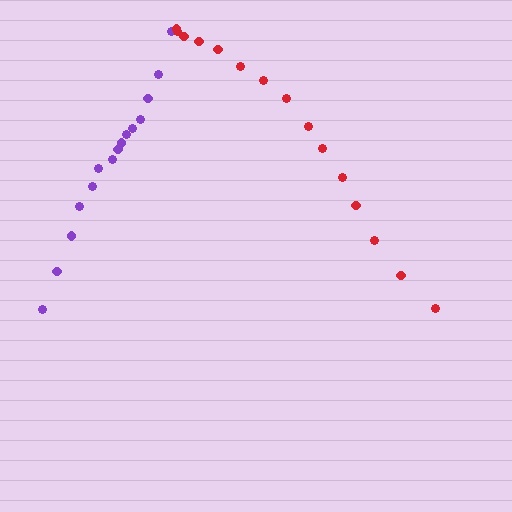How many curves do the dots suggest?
There are 2 distinct paths.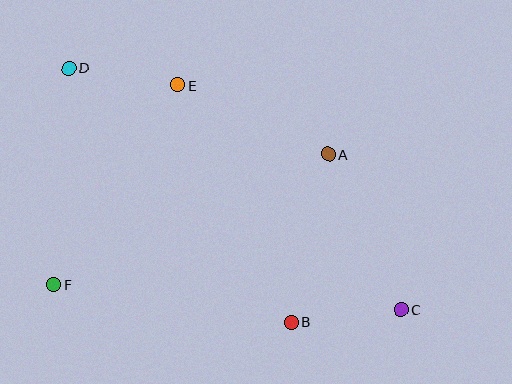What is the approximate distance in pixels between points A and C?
The distance between A and C is approximately 172 pixels.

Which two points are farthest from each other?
Points C and D are farthest from each other.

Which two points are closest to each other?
Points B and C are closest to each other.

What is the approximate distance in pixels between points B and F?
The distance between B and F is approximately 241 pixels.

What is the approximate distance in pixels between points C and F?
The distance between C and F is approximately 348 pixels.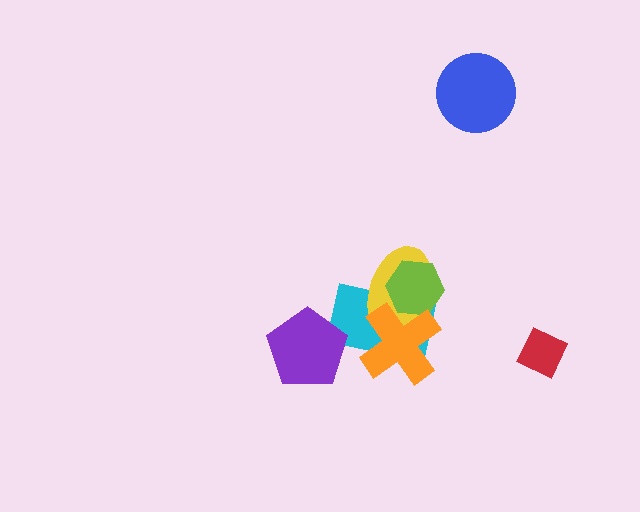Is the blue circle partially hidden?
No, no other shape covers it.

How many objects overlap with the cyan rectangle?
4 objects overlap with the cyan rectangle.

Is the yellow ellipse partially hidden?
Yes, it is partially covered by another shape.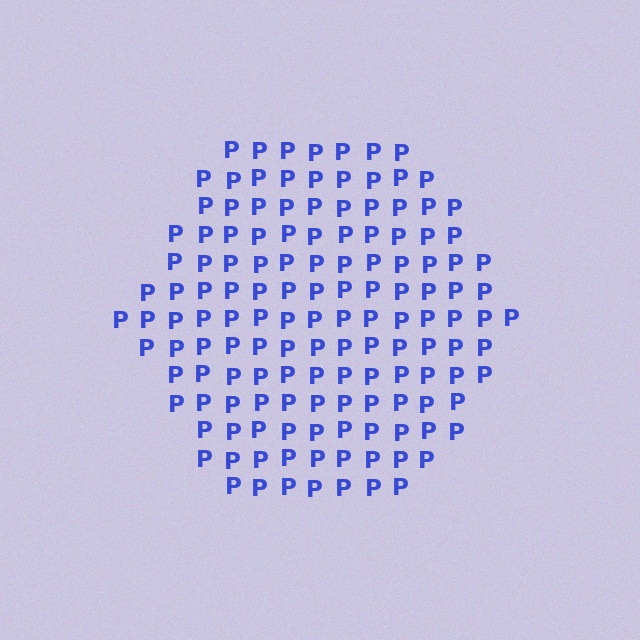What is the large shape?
The large shape is a hexagon.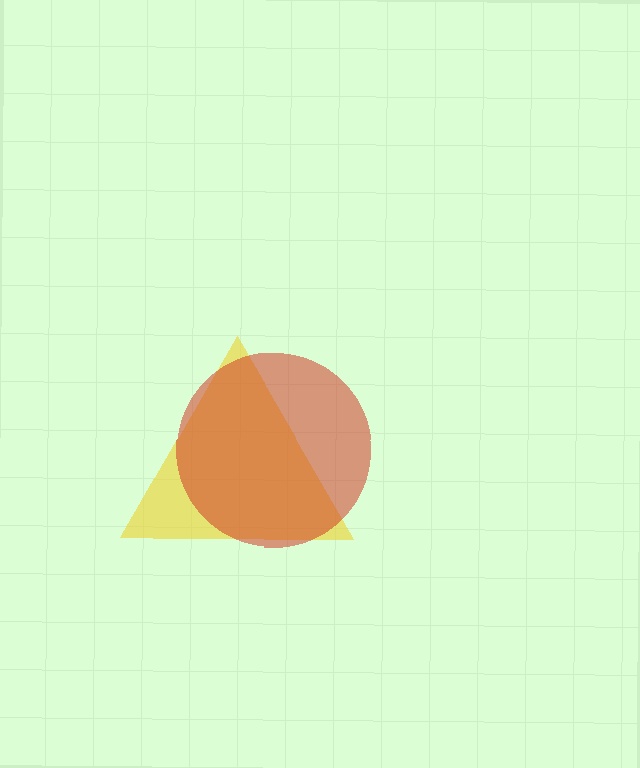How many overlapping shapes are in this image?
There are 2 overlapping shapes in the image.